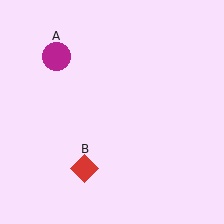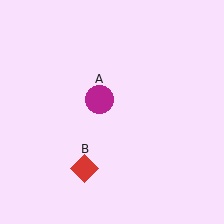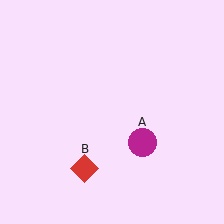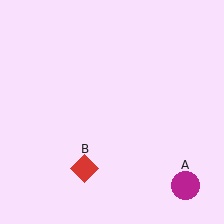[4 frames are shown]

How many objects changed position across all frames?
1 object changed position: magenta circle (object A).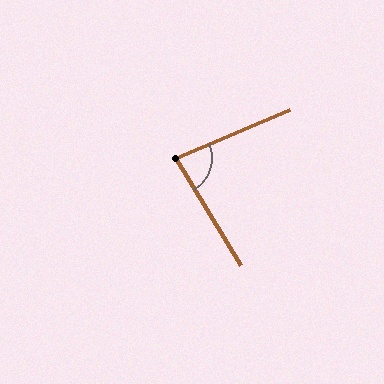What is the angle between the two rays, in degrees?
Approximately 82 degrees.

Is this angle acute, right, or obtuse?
It is acute.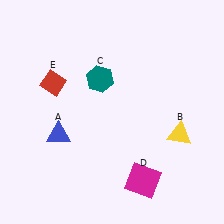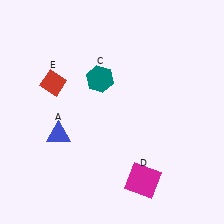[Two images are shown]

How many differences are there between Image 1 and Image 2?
There is 1 difference between the two images.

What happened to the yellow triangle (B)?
The yellow triangle (B) was removed in Image 2. It was in the bottom-right area of Image 1.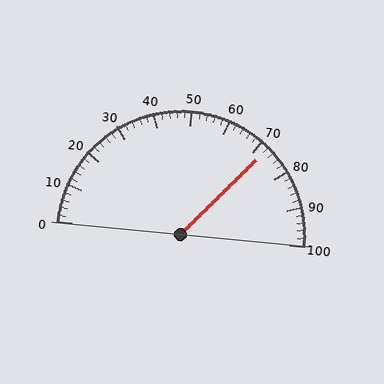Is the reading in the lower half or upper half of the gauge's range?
The reading is in the upper half of the range (0 to 100).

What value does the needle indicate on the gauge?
The needle indicates approximately 72.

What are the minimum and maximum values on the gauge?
The gauge ranges from 0 to 100.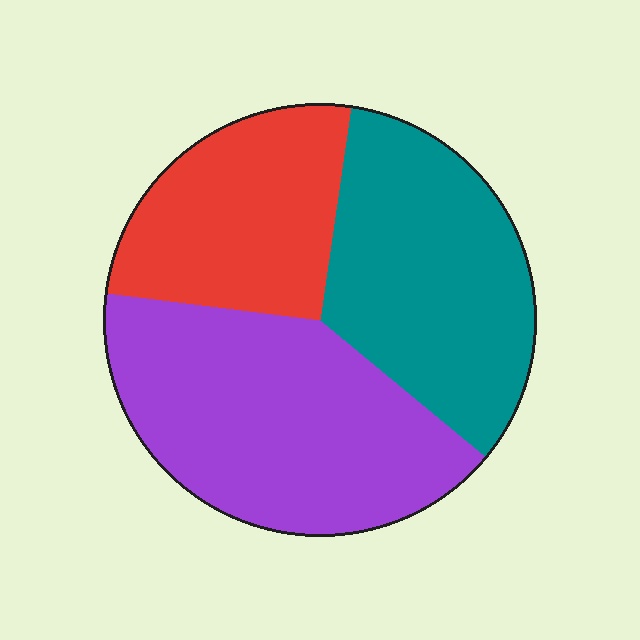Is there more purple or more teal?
Purple.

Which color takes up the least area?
Red, at roughly 25%.